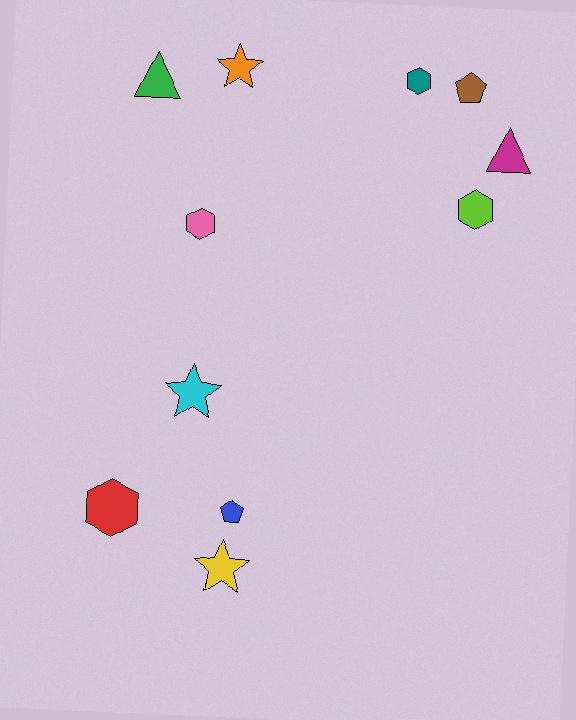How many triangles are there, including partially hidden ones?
There are 2 triangles.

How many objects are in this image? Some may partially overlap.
There are 11 objects.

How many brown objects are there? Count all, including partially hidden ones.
There is 1 brown object.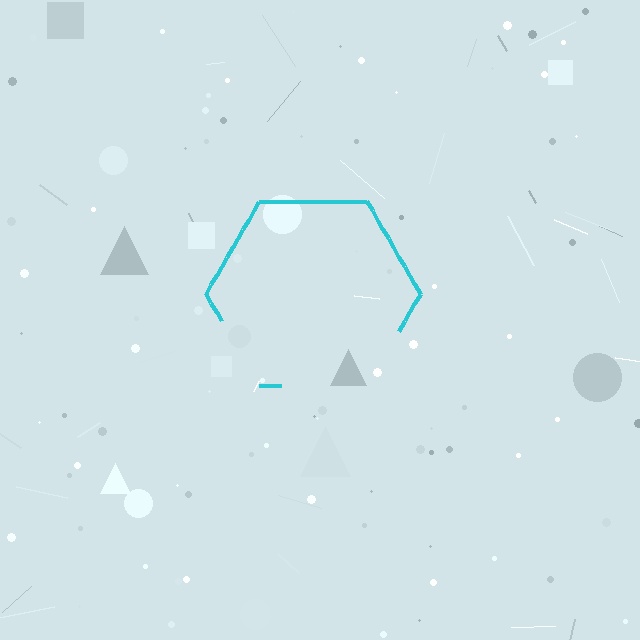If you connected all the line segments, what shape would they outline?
They would outline a hexagon.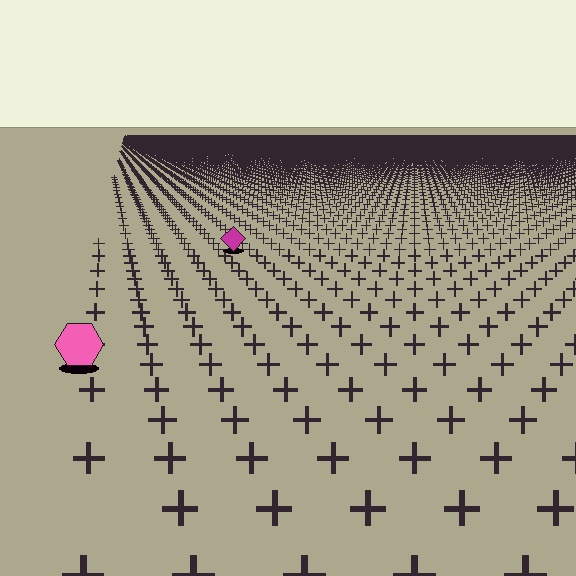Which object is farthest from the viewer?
The magenta diamond is farthest from the viewer. It appears smaller and the ground texture around it is denser.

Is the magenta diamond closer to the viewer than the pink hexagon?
No. The pink hexagon is closer — you can tell from the texture gradient: the ground texture is coarser near it.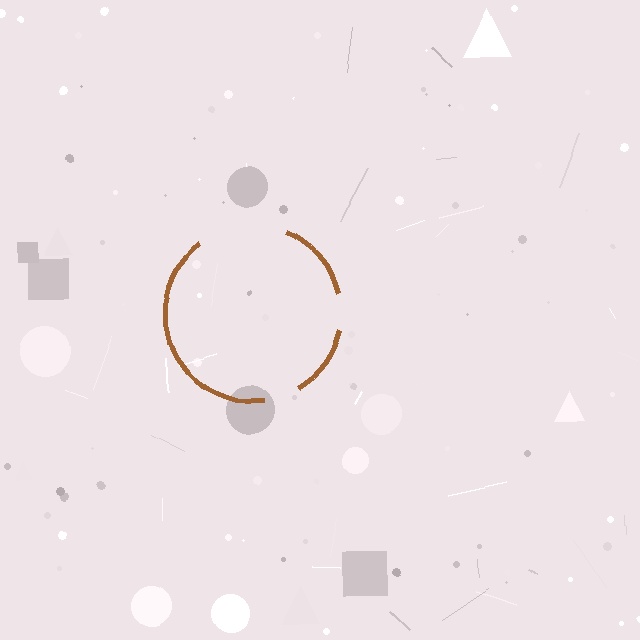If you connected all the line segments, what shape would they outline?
They would outline a circle.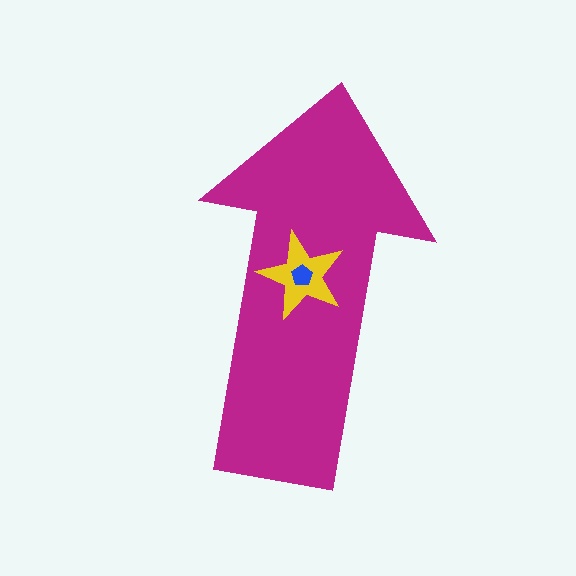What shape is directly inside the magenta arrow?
The yellow star.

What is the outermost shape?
The magenta arrow.